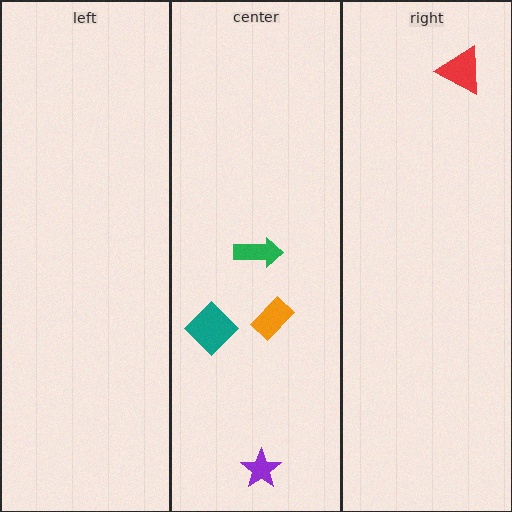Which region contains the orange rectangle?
The center region.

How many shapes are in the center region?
4.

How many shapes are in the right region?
1.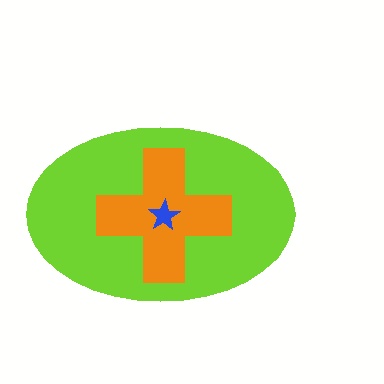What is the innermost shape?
The blue star.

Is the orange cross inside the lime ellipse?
Yes.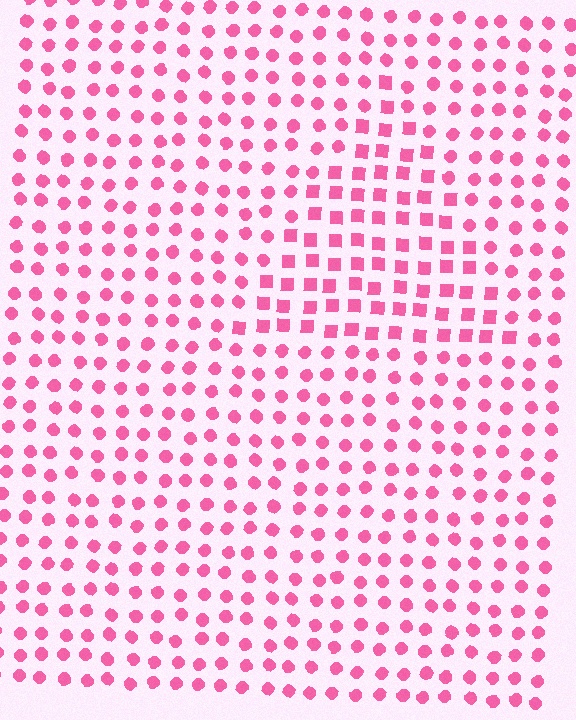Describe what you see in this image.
The image is filled with small pink elements arranged in a uniform grid. A triangle-shaped region contains squares, while the surrounding area contains circles. The boundary is defined purely by the change in element shape.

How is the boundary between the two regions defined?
The boundary is defined by a change in element shape: squares inside vs. circles outside. All elements share the same color and spacing.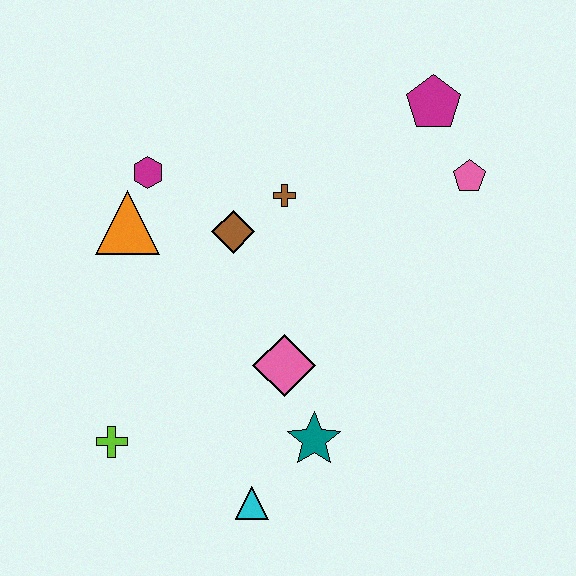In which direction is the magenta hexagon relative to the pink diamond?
The magenta hexagon is above the pink diamond.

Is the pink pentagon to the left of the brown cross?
No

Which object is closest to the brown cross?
The brown diamond is closest to the brown cross.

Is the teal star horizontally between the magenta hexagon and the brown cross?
No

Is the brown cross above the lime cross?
Yes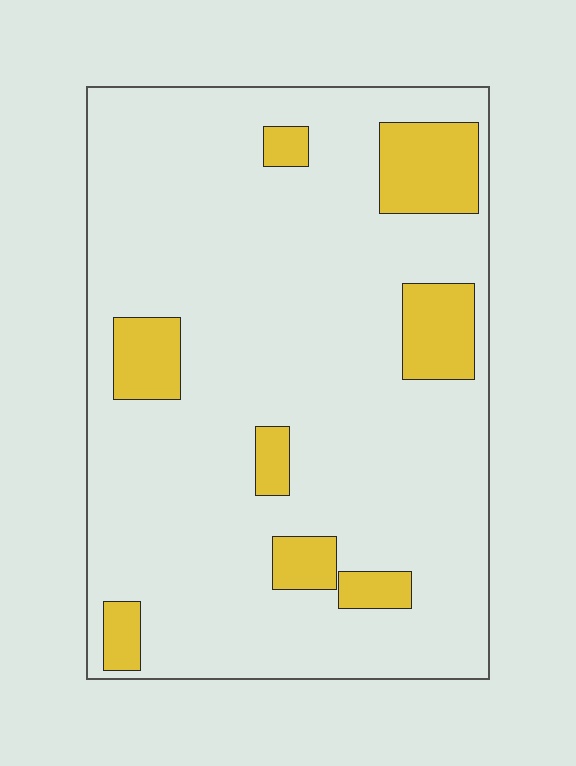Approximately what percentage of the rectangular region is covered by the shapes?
Approximately 15%.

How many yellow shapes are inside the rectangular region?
8.